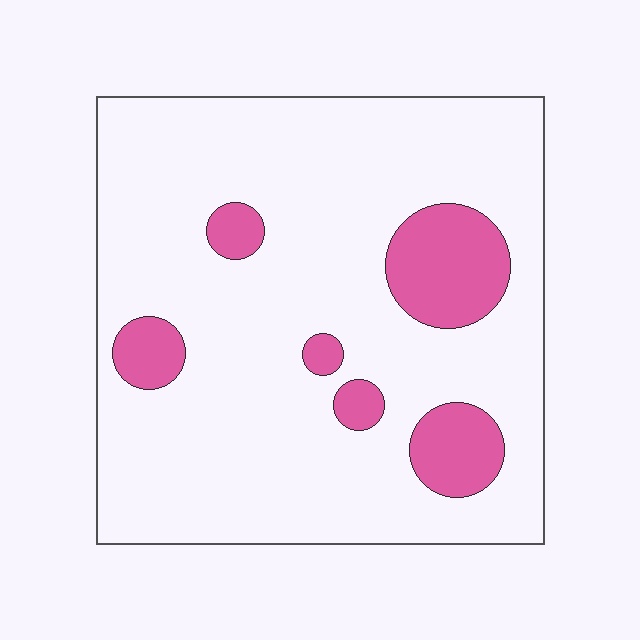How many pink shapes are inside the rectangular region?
6.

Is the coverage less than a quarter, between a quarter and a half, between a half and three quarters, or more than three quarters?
Less than a quarter.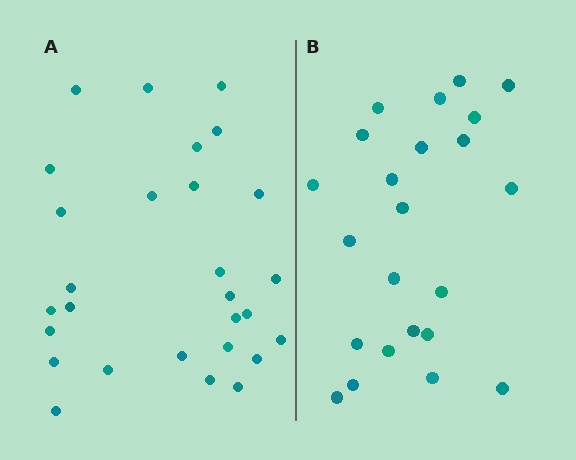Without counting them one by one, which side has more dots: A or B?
Region A (the left region) has more dots.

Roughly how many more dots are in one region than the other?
Region A has about 5 more dots than region B.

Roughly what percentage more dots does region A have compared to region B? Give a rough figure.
About 20% more.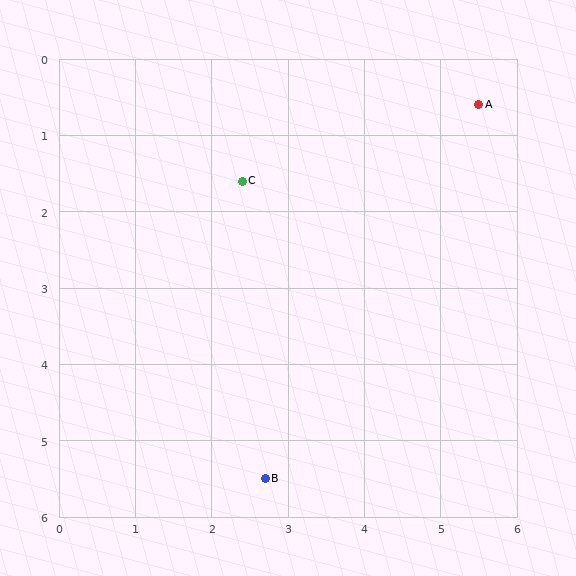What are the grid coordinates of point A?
Point A is at approximately (5.5, 0.6).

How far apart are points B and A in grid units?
Points B and A are about 5.6 grid units apart.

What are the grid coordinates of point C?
Point C is at approximately (2.4, 1.6).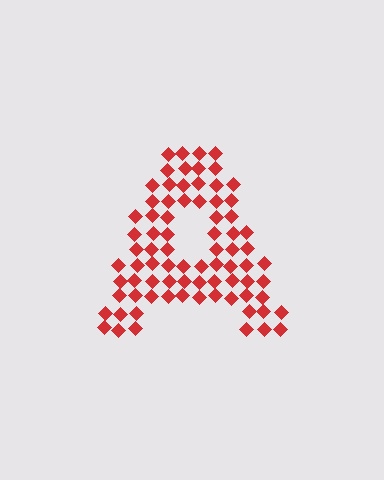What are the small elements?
The small elements are diamonds.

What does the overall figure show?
The overall figure shows the letter A.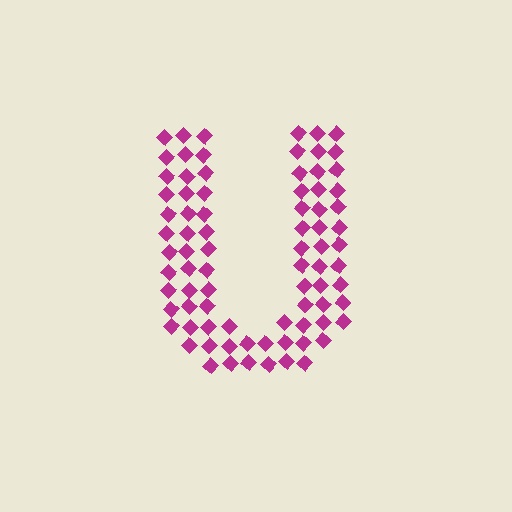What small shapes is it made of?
It is made of small diamonds.